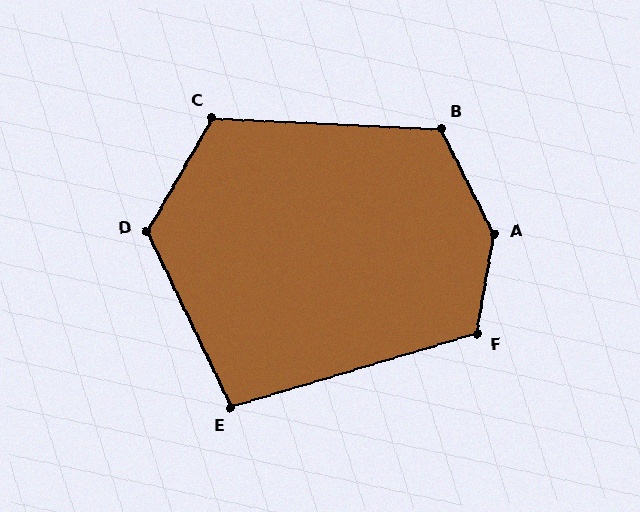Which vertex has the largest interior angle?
A, at approximately 144 degrees.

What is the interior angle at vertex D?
Approximately 124 degrees (obtuse).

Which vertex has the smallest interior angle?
E, at approximately 99 degrees.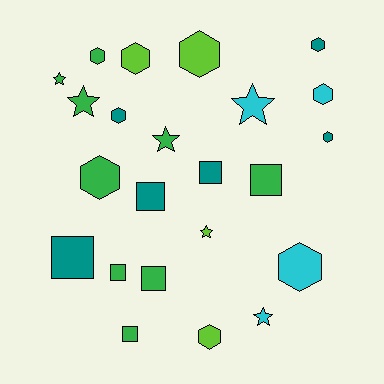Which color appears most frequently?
Green, with 9 objects.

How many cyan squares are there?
There are no cyan squares.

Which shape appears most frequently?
Hexagon, with 10 objects.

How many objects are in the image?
There are 23 objects.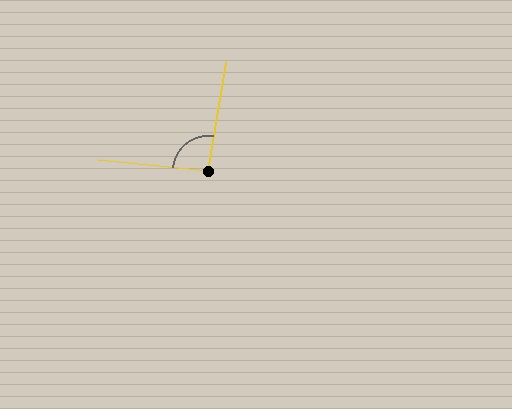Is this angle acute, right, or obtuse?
It is approximately a right angle.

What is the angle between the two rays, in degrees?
Approximately 94 degrees.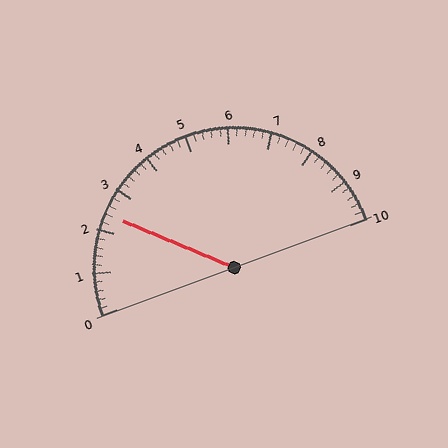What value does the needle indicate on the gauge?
The needle indicates approximately 2.4.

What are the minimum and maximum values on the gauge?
The gauge ranges from 0 to 10.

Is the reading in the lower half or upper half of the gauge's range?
The reading is in the lower half of the range (0 to 10).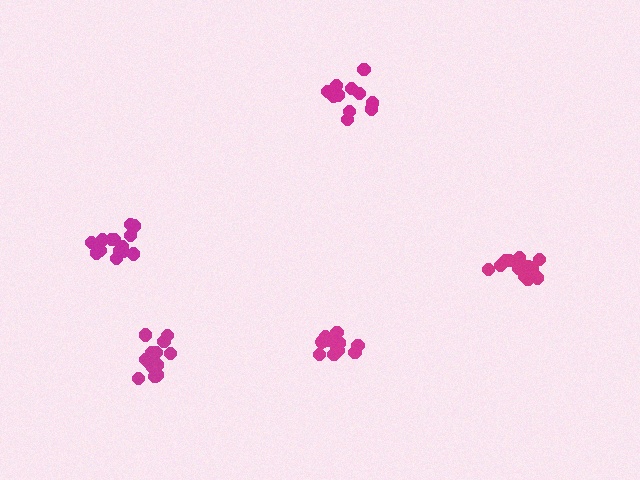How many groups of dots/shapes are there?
There are 5 groups.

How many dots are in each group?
Group 1: 14 dots, Group 2: 11 dots, Group 3: 13 dots, Group 4: 11 dots, Group 5: 14 dots (63 total).